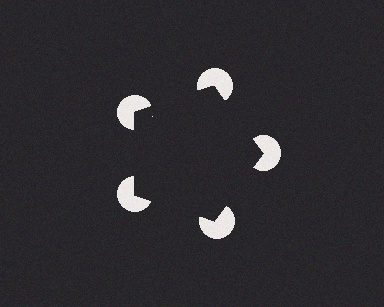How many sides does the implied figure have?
5 sides.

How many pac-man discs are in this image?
There are 5 — one at each vertex of the illusory pentagon.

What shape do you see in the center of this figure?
An illusory pentagon — its edges are inferred from the aligned wedge cuts in the pac-man discs, not physically drawn.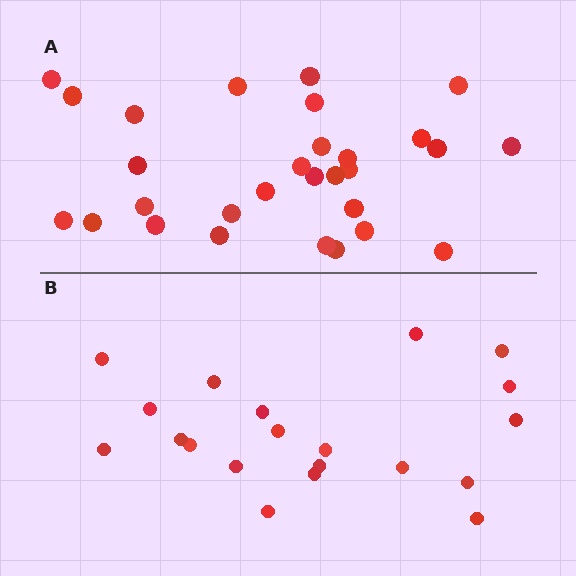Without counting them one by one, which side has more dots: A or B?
Region A (the top region) has more dots.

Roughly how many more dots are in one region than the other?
Region A has roughly 8 or so more dots than region B.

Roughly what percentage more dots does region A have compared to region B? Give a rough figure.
About 45% more.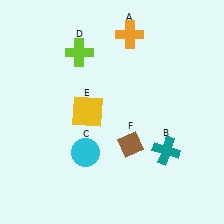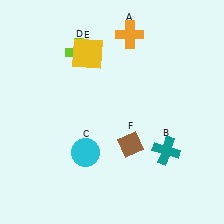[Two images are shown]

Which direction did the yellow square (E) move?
The yellow square (E) moved up.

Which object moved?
The yellow square (E) moved up.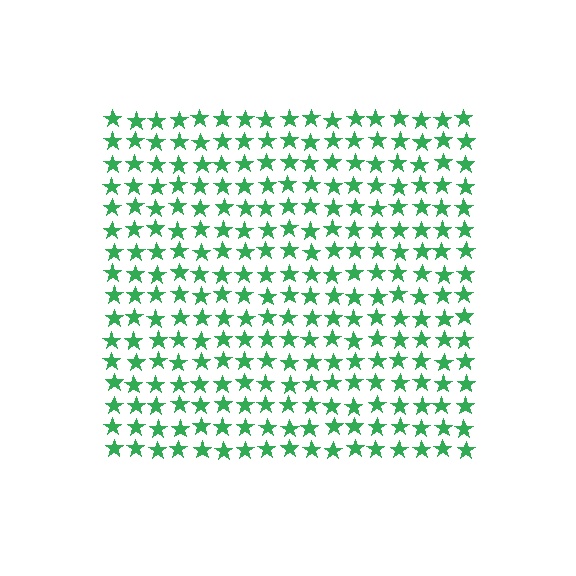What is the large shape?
The large shape is a square.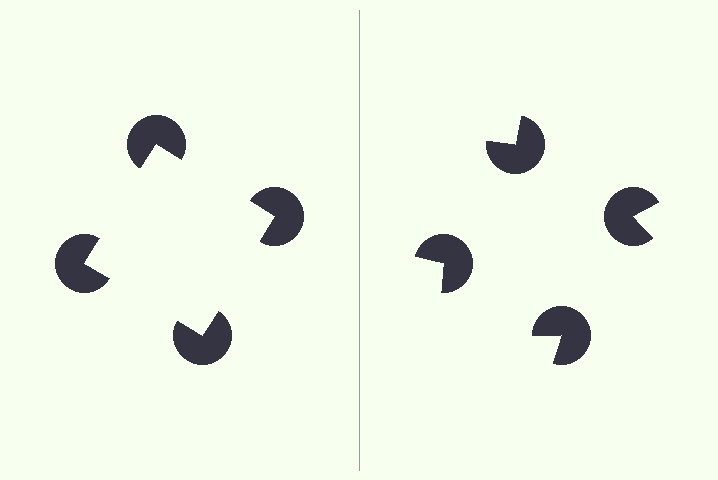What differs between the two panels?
The pac-man discs are positioned identically on both sides; only the wedge orientations differ. On the left they align to a square; on the right they are misaligned.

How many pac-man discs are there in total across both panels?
8 — 4 on each side.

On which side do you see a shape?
An illusory square appears on the left side. On the right side the wedge cuts are rotated, so no coherent shape forms.